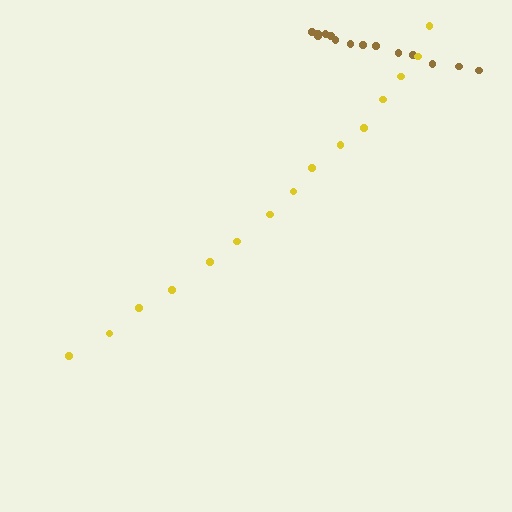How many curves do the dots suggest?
There are 2 distinct paths.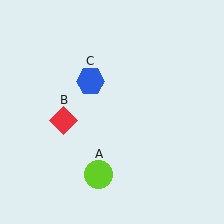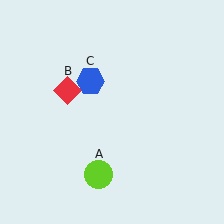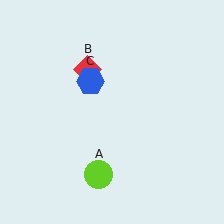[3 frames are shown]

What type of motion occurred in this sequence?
The red diamond (object B) rotated clockwise around the center of the scene.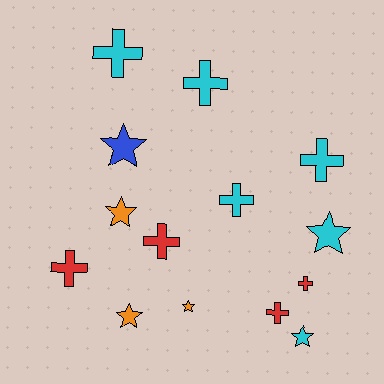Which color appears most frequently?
Cyan, with 6 objects.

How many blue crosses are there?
There are no blue crosses.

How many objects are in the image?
There are 14 objects.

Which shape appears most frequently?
Cross, with 8 objects.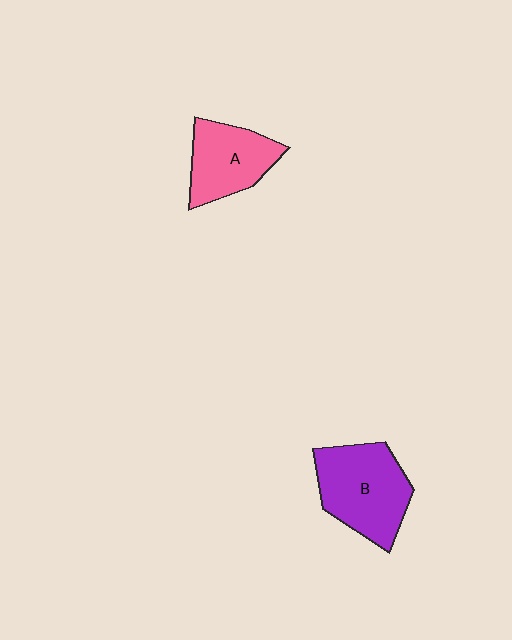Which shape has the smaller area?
Shape A (pink).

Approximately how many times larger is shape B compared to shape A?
Approximately 1.3 times.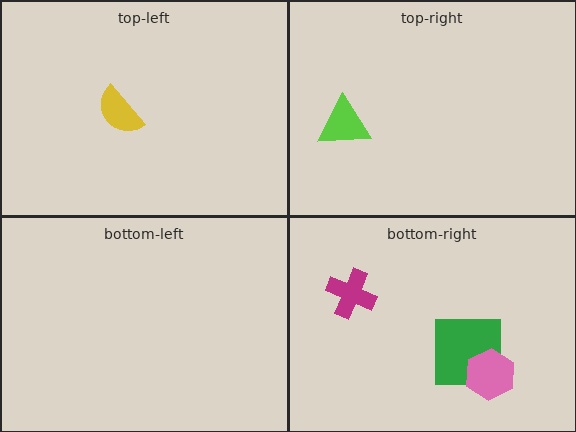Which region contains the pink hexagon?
The bottom-right region.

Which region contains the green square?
The bottom-right region.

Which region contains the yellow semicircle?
The top-left region.